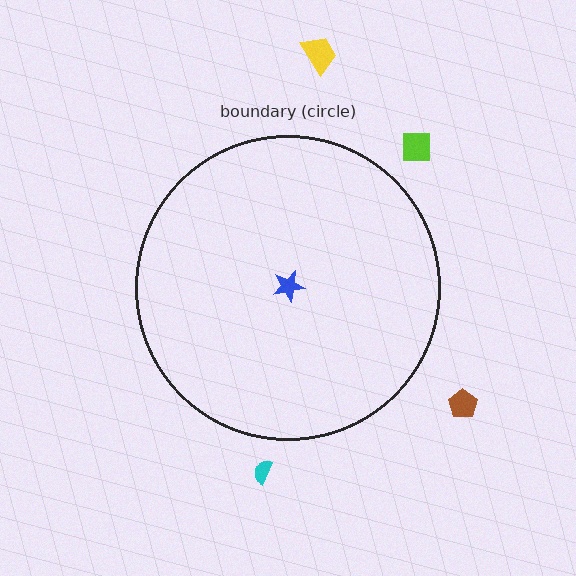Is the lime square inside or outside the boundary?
Outside.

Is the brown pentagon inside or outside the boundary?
Outside.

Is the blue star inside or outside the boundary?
Inside.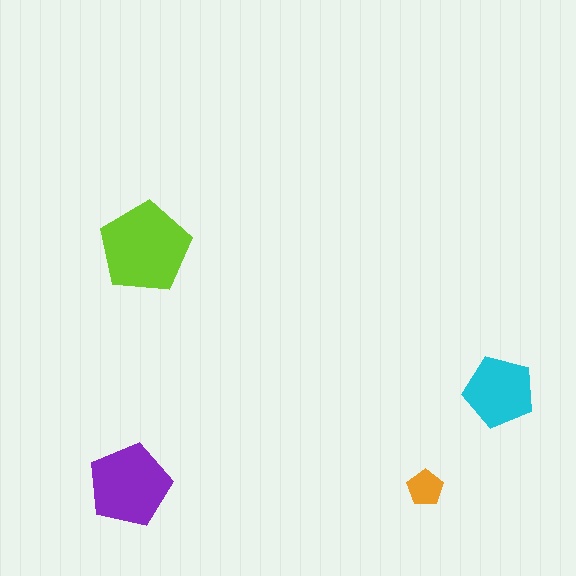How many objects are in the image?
There are 4 objects in the image.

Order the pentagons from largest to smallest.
the lime one, the purple one, the cyan one, the orange one.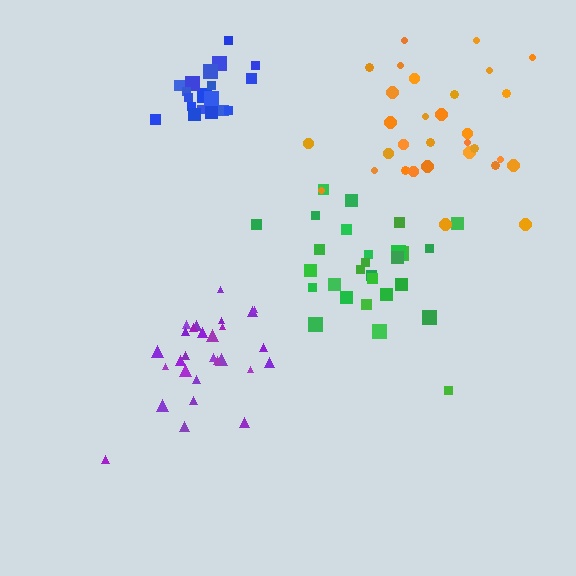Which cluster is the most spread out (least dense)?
Orange.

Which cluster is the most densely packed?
Blue.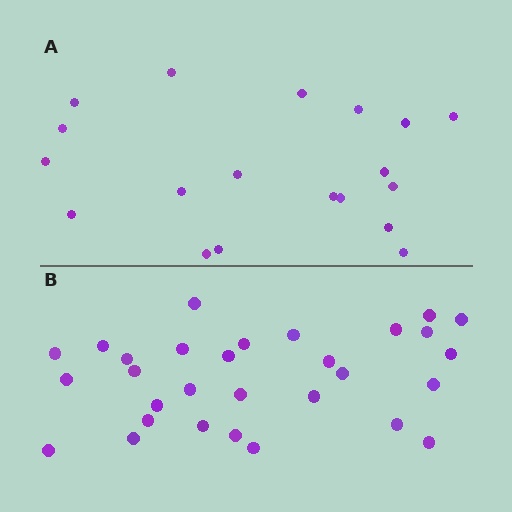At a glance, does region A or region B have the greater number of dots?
Region B (the bottom region) has more dots.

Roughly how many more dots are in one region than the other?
Region B has roughly 12 or so more dots than region A.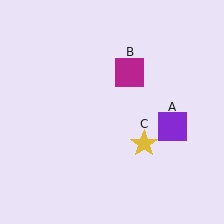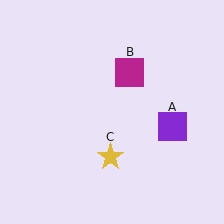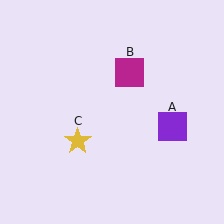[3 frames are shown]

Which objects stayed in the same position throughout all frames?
Purple square (object A) and magenta square (object B) remained stationary.